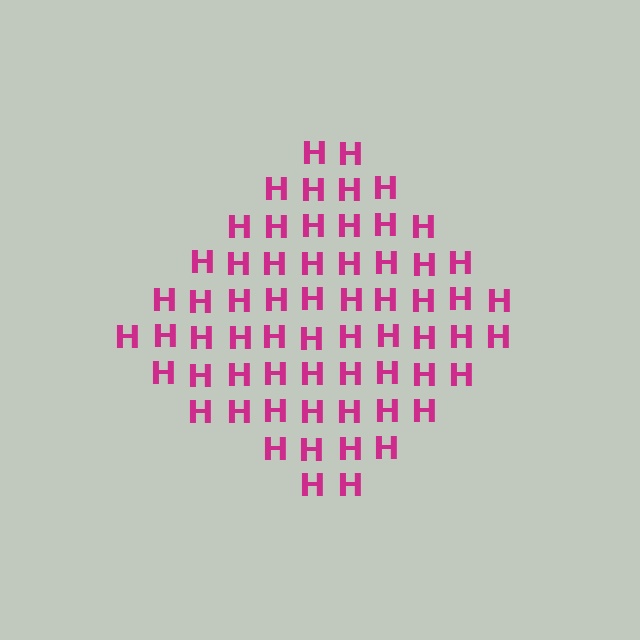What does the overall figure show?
The overall figure shows a diamond.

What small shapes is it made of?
It is made of small letter H's.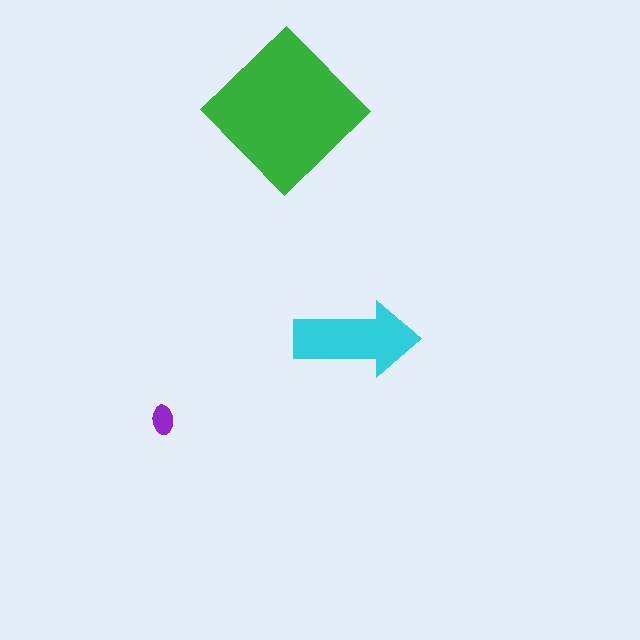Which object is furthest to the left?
The purple ellipse is leftmost.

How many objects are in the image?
There are 3 objects in the image.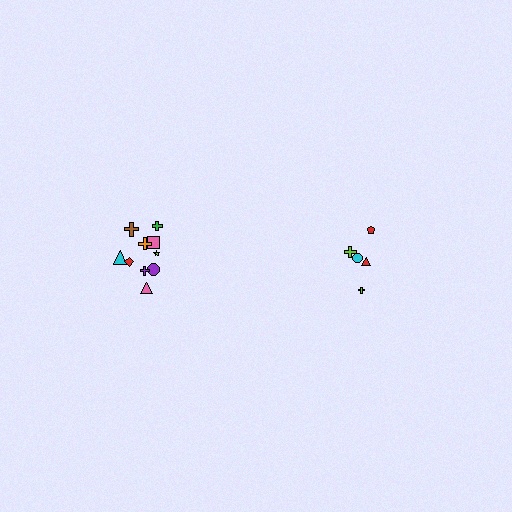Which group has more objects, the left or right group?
The left group.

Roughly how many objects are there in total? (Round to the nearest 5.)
Roughly 15 objects in total.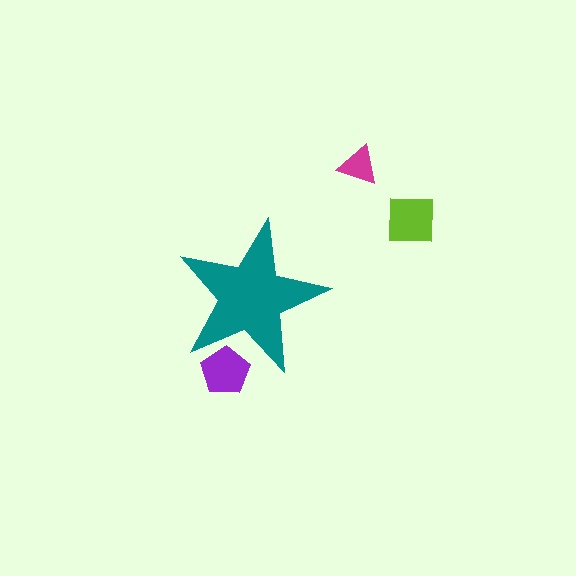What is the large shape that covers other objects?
A teal star.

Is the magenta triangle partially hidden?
No, the magenta triangle is fully visible.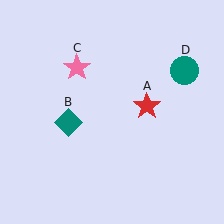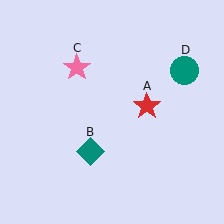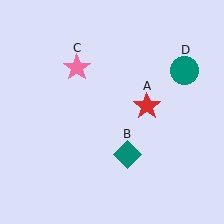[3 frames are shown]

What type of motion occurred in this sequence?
The teal diamond (object B) rotated counterclockwise around the center of the scene.